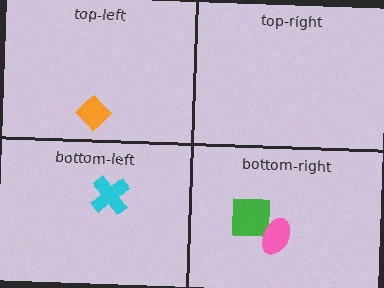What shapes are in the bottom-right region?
The green square, the pink ellipse.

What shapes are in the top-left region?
The orange diamond.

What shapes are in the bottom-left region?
The cyan cross.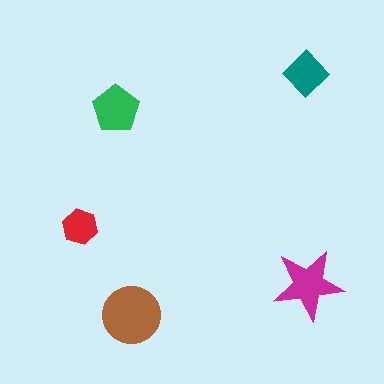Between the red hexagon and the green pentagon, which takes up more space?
The green pentagon.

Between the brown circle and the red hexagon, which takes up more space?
The brown circle.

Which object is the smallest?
The red hexagon.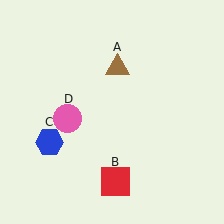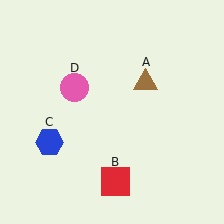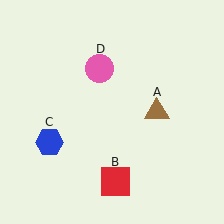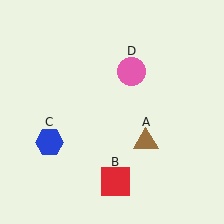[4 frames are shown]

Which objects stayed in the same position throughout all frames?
Red square (object B) and blue hexagon (object C) remained stationary.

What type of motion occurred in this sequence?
The brown triangle (object A), pink circle (object D) rotated clockwise around the center of the scene.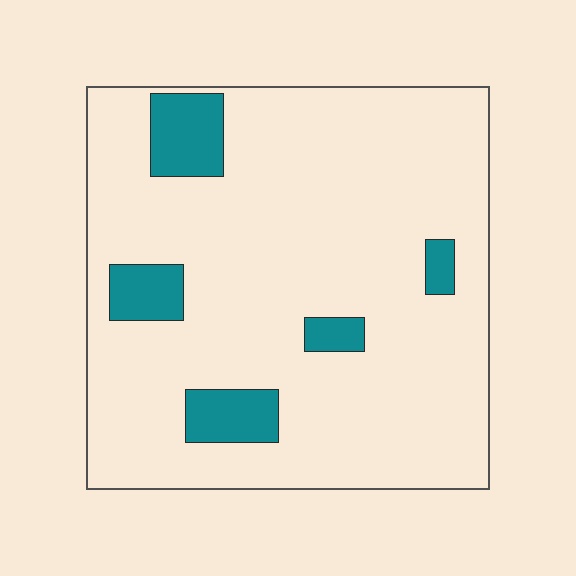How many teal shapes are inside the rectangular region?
5.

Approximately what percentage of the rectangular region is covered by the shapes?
Approximately 10%.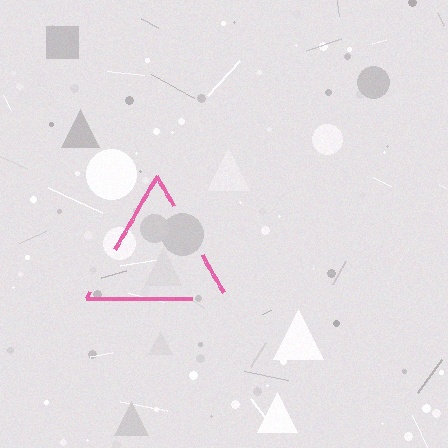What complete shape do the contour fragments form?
The contour fragments form a triangle.